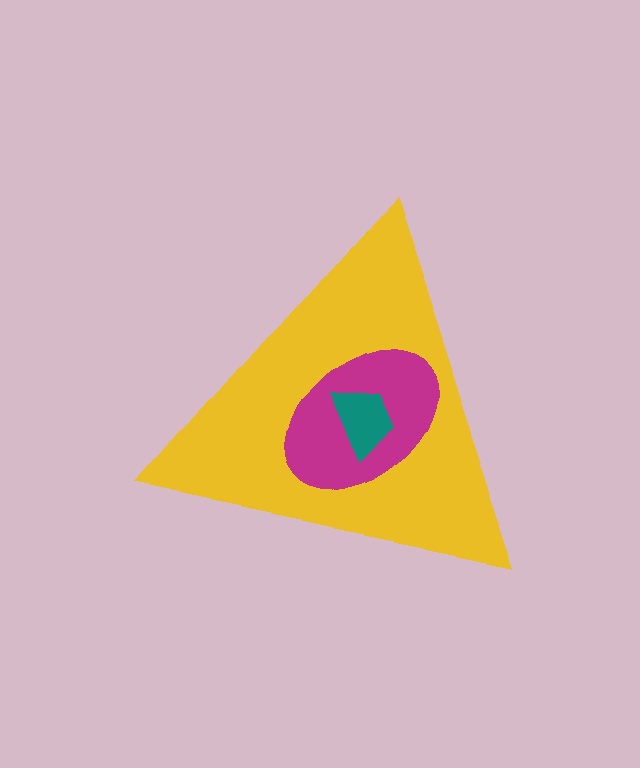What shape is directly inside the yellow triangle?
The magenta ellipse.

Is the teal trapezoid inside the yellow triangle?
Yes.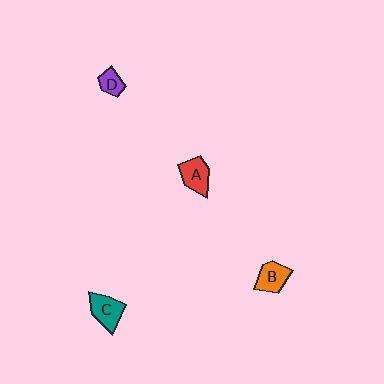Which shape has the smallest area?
Shape D (purple).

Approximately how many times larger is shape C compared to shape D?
Approximately 1.9 times.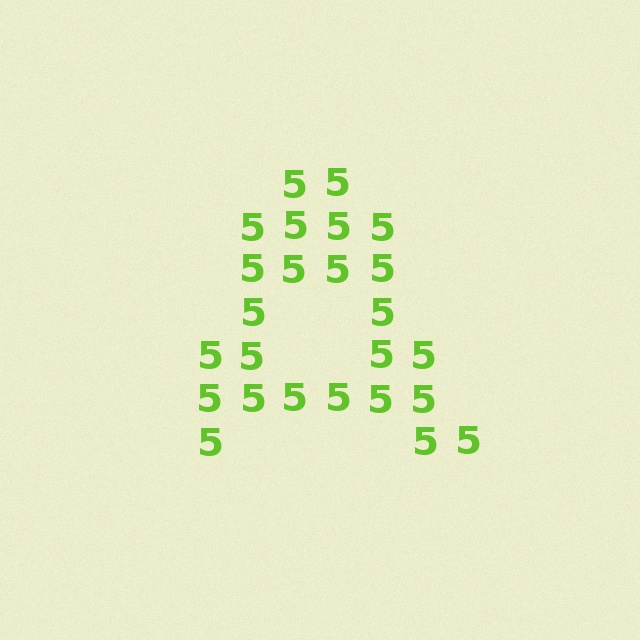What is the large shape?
The large shape is the letter A.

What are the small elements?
The small elements are digit 5's.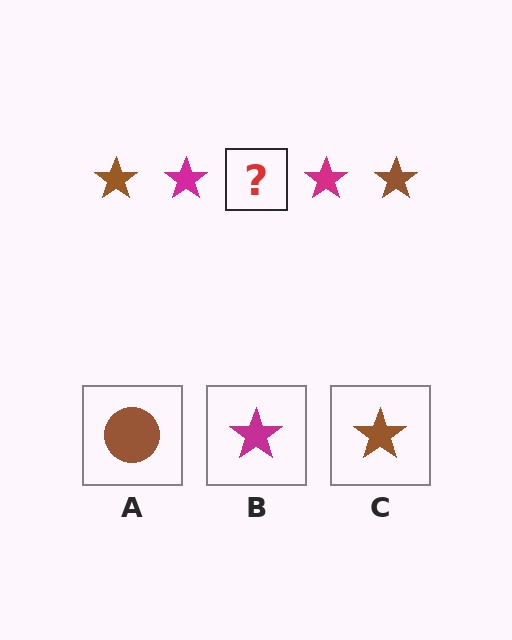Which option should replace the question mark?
Option C.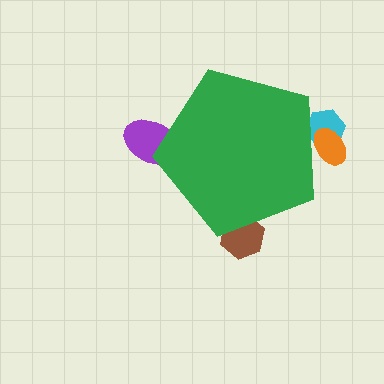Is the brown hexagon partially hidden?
Yes, the brown hexagon is partially hidden behind the green pentagon.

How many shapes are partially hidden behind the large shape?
4 shapes are partially hidden.